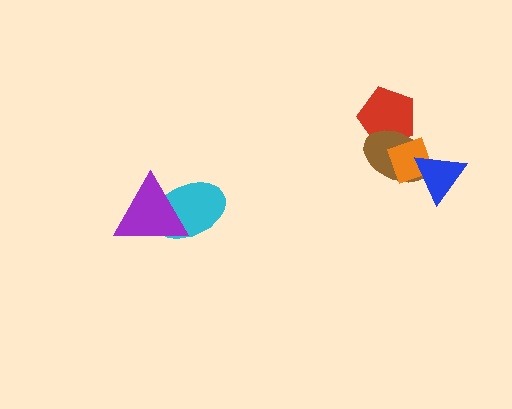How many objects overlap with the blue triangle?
2 objects overlap with the blue triangle.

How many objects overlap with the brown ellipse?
3 objects overlap with the brown ellipse.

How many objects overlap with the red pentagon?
2 objects overlap with the red pentagon.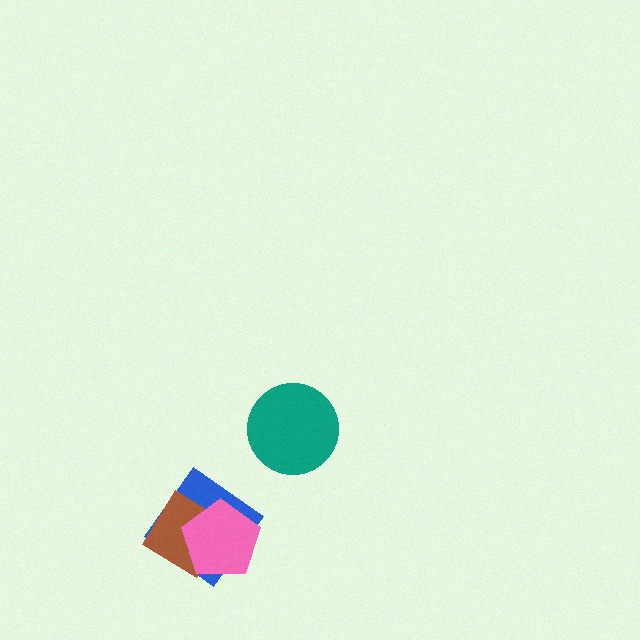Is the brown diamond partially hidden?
Yes, it is partially covered by another shape.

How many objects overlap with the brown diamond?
2 objects overlap with the brown diamond.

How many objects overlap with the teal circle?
0 objects overlap with the teal circle.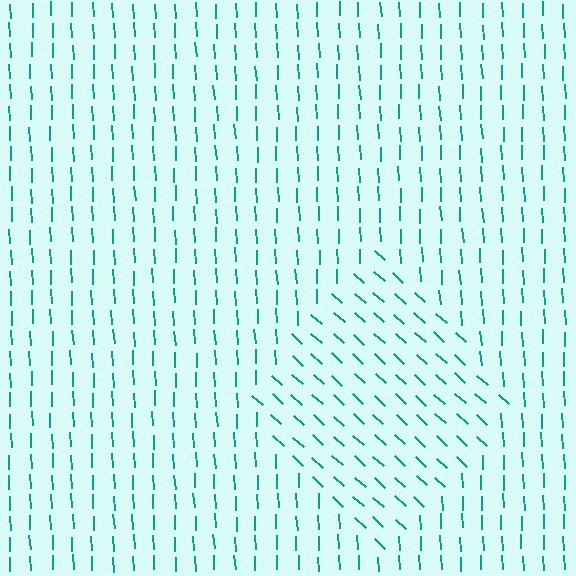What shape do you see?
I see a diamond.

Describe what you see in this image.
The image is filled with small teal line segments. A diamond region in the image has lines oriented differently from the surrounding lines, creating a visible texture boundary.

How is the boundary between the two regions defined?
The boundary is defined purely by a change in line orientation (approximately 45 degrees difference). All lines are the same color and thickness.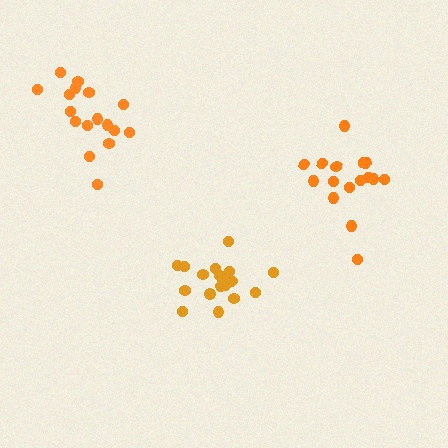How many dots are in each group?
Group 1: 19 dots, Group 2: 17 dots, Group 3: 16 dots (52 total).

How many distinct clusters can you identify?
There are 3 distinct clusters.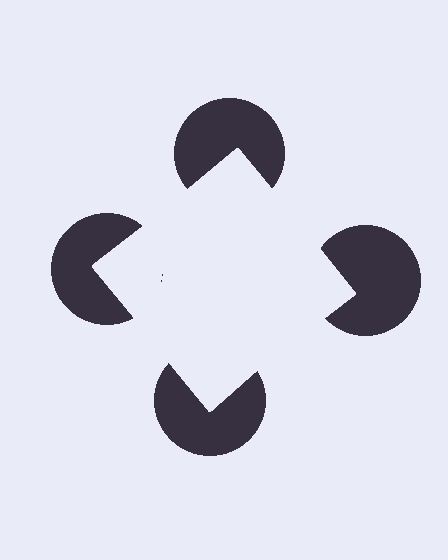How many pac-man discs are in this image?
There are 4 — one at each vertex of the illusory square.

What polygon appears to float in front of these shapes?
An illusory square — its edges are inferred from the aligned wedge cuts in the pac-man discs, not physically drawn.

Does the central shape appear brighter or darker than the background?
It typically appears slightly brighter than the background, even though no actual brightness change is drawn.